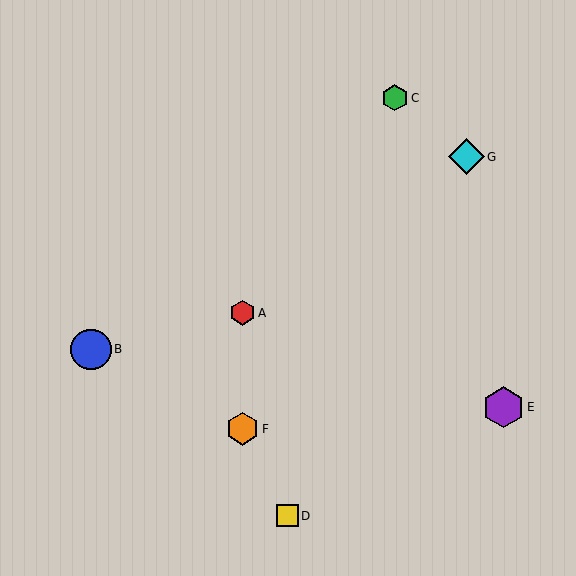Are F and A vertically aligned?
Yes, both are at x≈242.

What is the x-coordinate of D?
Object D is at x≈287.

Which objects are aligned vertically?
Objects A, F are aligned vertically.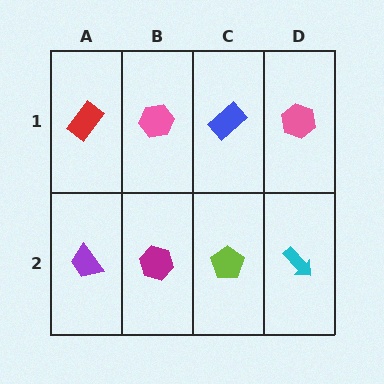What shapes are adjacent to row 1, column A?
A purple trapezoid (row 2, column A), a pink hexagon (row 1, column B).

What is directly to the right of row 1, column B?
A blue rectangle.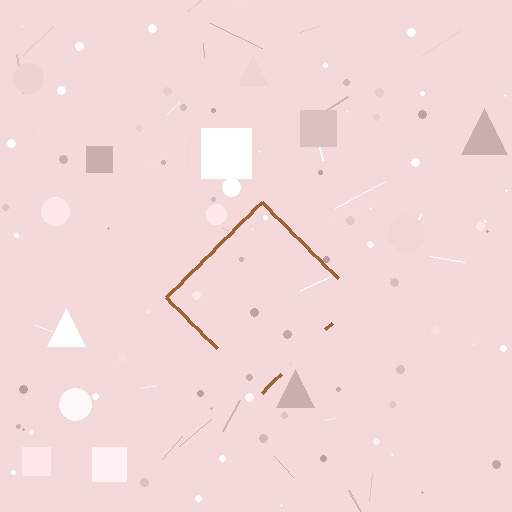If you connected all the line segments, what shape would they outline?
They would outline a diamond.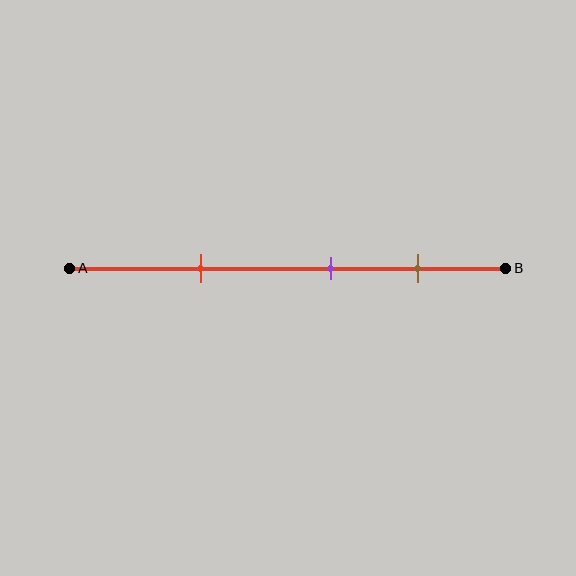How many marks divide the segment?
There are 3 marks dividing the segment.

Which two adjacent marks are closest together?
The purple and brown marks are the closest adjacent pair.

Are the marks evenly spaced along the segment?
Yes, the marks are approximately evenly spaced.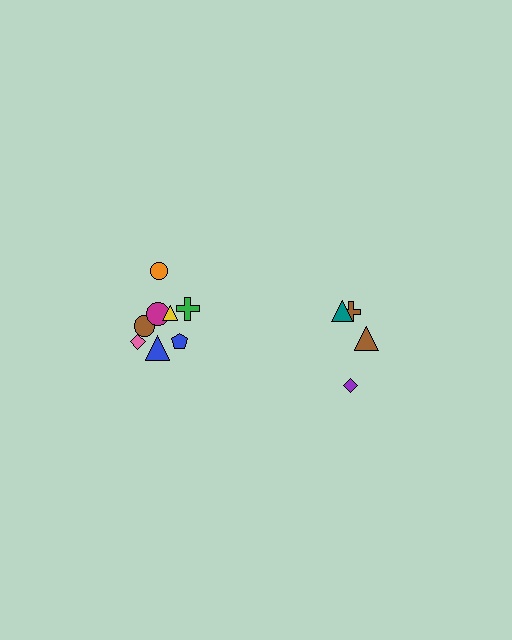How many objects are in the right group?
There are 4 objects.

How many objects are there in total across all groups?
There are 12 objects.